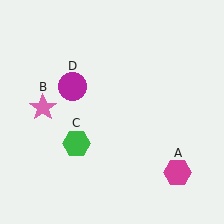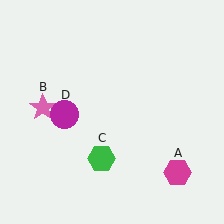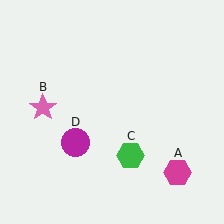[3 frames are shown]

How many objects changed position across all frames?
2 objects changed position: green hexagon (object C), magenta circle (object D).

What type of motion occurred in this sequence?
The green hexagon (object C), magenta circle (object D) rotated counterclockwise around the center of the scene.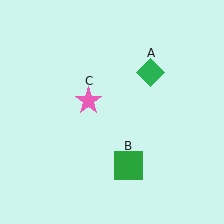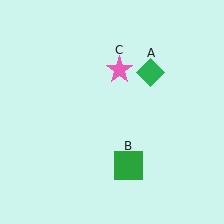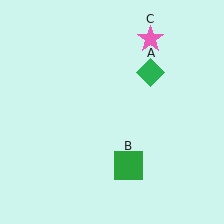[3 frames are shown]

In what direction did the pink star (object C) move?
The pink star (object C) moved up and to the right.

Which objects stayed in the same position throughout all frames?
Green diamond (object A) and green square (object B) remained stationary.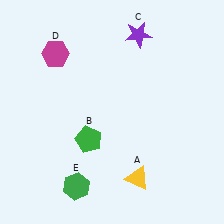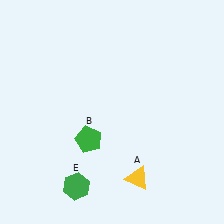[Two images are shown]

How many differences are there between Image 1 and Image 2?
There are 2 differences between the two images.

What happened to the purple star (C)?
The purple star (C) was removed in Image 2. It was in the top-right area of Image 1.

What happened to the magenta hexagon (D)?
The magenta hexagon (D) was removed in Image 2. It was in the top-left area of Image 1.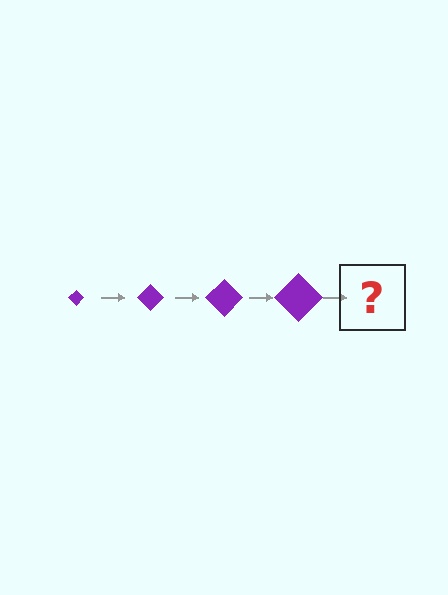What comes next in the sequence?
The next element should be a purple diamond, larger than the previous one.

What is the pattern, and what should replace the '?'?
The pattern is that the diamond gets progressively larger each step. The '?' should be a purple diamond, larger than the previous one.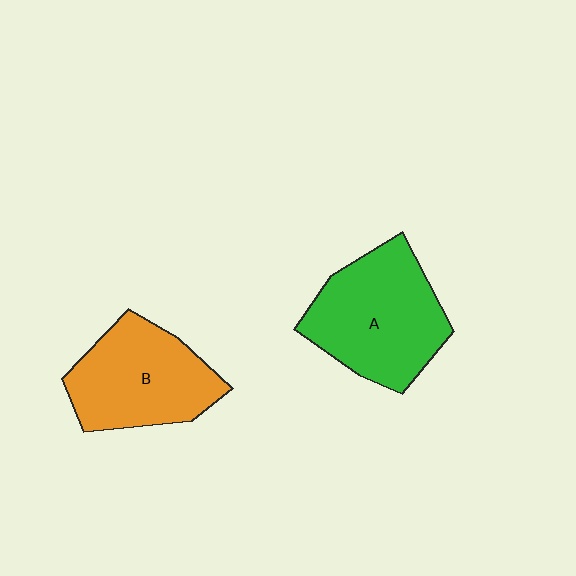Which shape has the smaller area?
Shape B (orange).